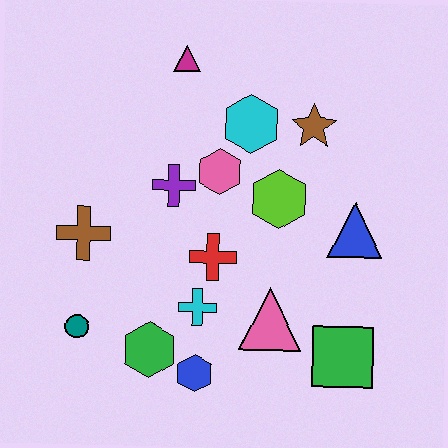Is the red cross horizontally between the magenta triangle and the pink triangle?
Yes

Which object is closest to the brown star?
The cyan hexagon is closest to the brown star.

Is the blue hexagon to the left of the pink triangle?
Yes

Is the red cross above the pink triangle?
Yes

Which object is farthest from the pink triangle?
The magenta triangle is farthest from the pink triangle.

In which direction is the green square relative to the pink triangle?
The green square is to the right of the pink triangle.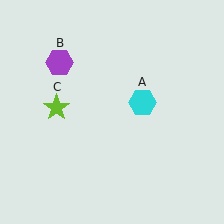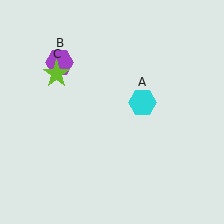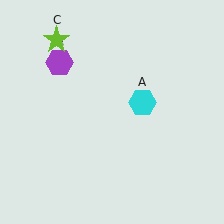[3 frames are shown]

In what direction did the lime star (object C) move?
The lime star (object C) moved up.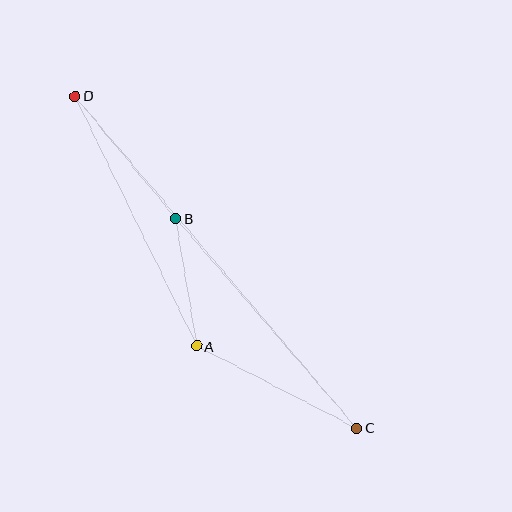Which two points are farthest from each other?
Points C and D are farthest from each other.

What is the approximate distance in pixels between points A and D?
The distance between A and D is approximately 278 pixels.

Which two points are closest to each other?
Points A and B are closest to each other.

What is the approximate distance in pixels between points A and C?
The distance between A and C is approximately 180 pixels.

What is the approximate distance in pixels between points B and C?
The distance between B and C is approximately 277 pixels.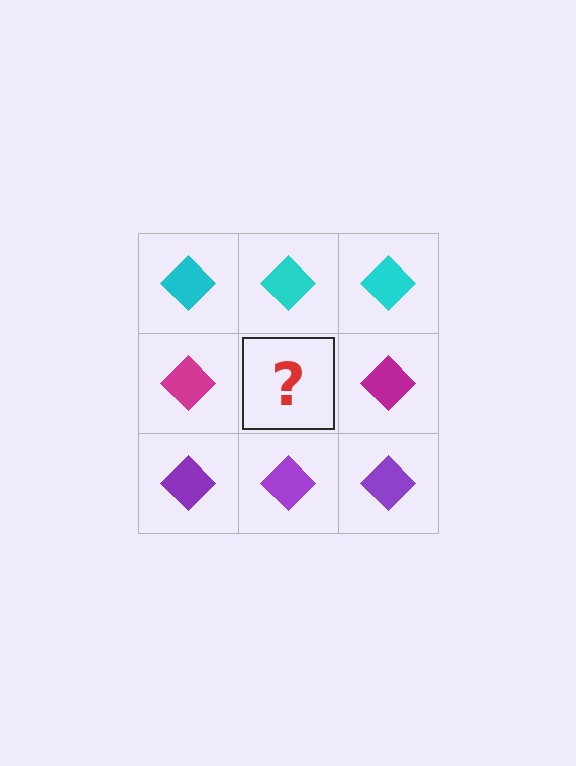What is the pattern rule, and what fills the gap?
The rule is that each row has a consistent color. The gap should be filled with a magenta diamond.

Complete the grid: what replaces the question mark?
The question mark should be replaced with a magenta diamond.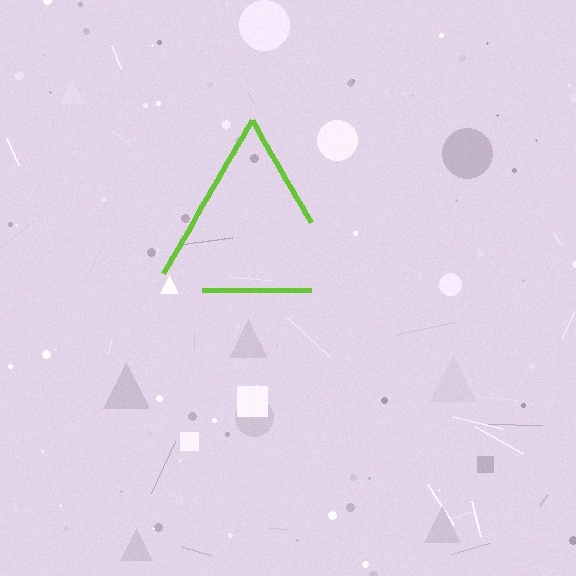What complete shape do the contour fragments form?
The contour fragments form a triangle.